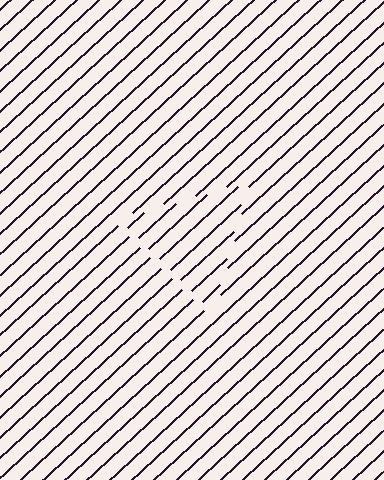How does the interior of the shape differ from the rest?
The interior of the shape contains the same grating, shifted by half a period — the contour is defined by the phase discontinuity where line-ends from the inner and outer gratings abut.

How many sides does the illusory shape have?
3 sides — the line-ends trace a triangle.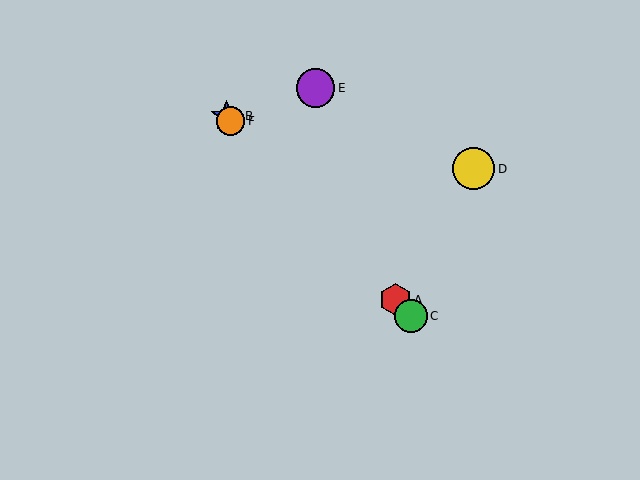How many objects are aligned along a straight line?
4 objects (A, B, C, F) are aligned along a straight line.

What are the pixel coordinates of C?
Object C is at (411, 316).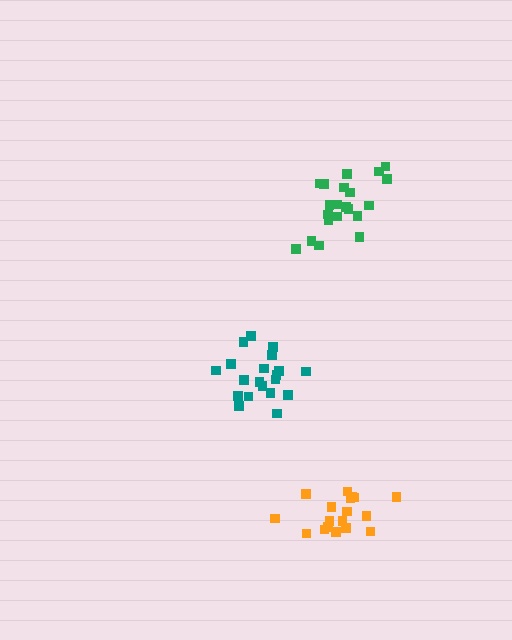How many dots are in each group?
Group 1: 21 dots, Group 2: 18 dots, Group 3: 21 dots (60 total).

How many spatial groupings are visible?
There are 3 spatial groupings.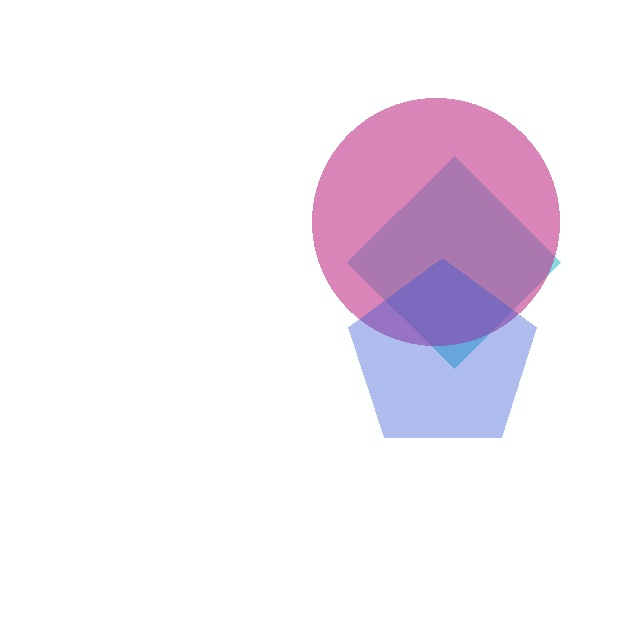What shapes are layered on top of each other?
The layered shapes are: a cyan diamond, a magenta circle, a blue pentagon.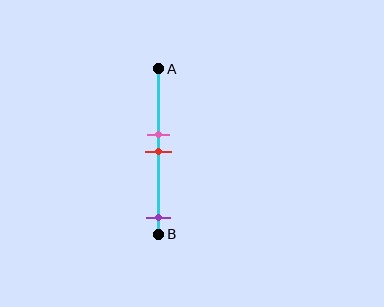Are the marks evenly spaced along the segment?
No, the marks are not evenly spaced.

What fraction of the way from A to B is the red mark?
The red mark is approximately 50% (0.5) of the way from A to B.